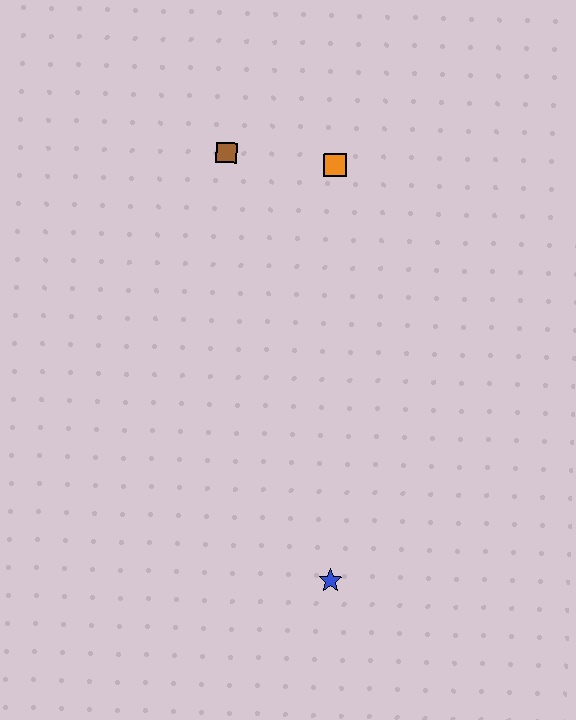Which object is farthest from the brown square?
The blue star is farthest from the brown square.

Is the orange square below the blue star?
No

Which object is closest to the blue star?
The orange square is closest to the blue star.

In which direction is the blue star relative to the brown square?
The blue star is below the brown square.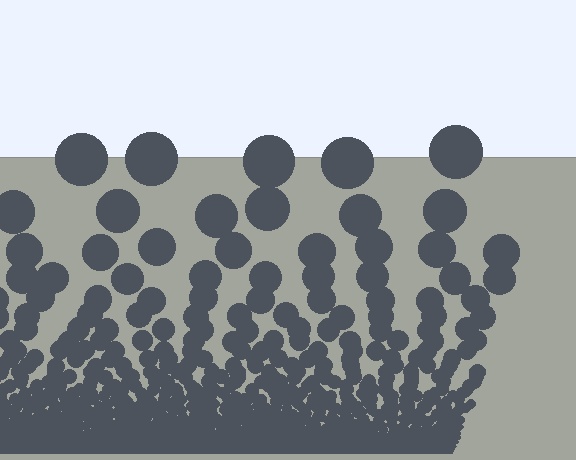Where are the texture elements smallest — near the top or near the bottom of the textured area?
Near the bottom.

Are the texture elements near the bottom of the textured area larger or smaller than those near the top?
Smaller. The gradient is inverted — elements near the bottom are smaller and denser.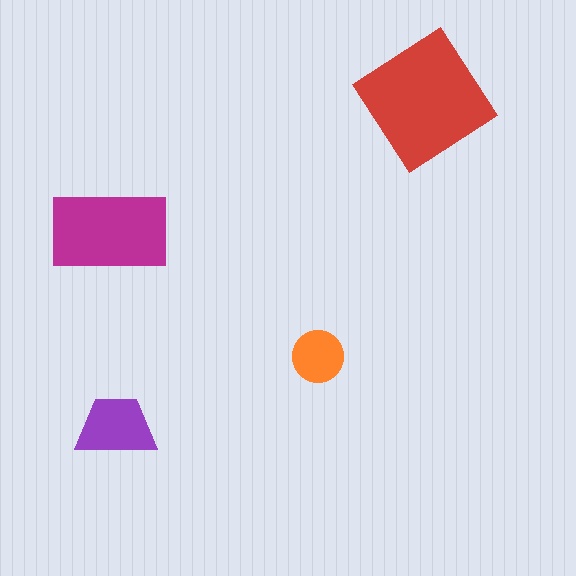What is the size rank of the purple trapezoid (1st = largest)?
3rd.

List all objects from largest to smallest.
The red diamond, the magenta rectangle, the purple trapezoid, the orange circle.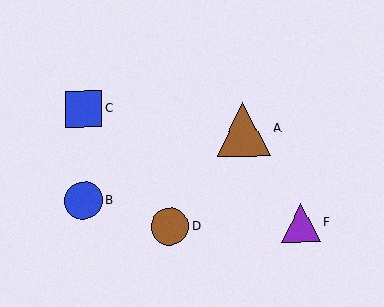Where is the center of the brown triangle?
The center of the brown triangle is at (243, 129).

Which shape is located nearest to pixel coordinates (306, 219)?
The purple triangle (labeled F) at (301, 223) is nearest to that location.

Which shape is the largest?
The brown triangle (labeled A) is the largest.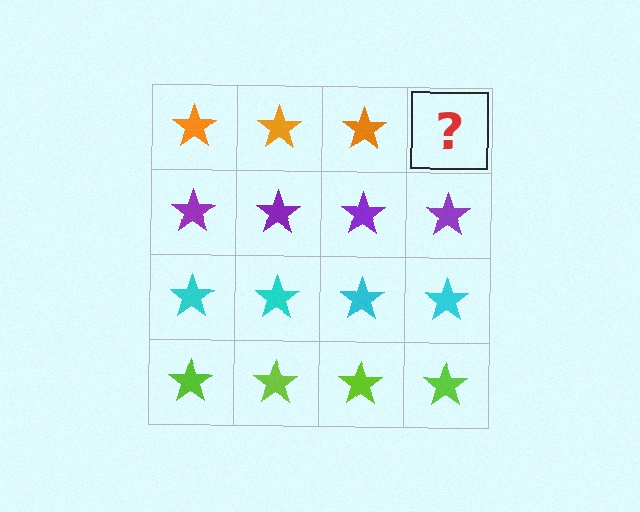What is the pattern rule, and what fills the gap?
The rule is that each row has a consistent color. The gap should be filled with an orange star.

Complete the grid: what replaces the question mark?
The question mark should be replaced with an orange star.